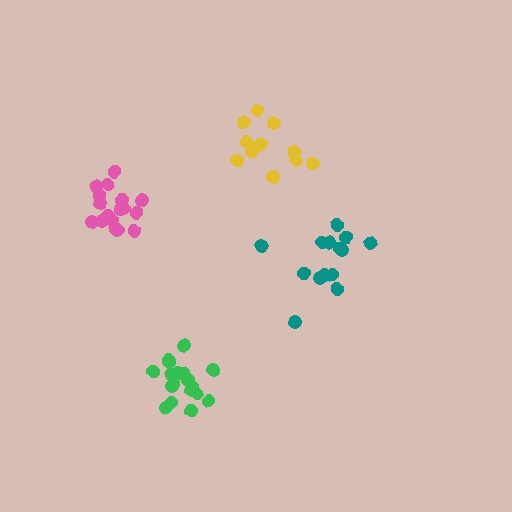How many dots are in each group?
Group 1: 14 dots, Group 2: 17 dots, Group 3: 18 dots, Group 4: 12 dots (61 total).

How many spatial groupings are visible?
There are 4 spatial groupings.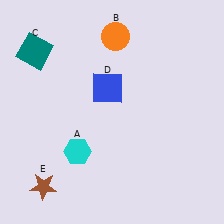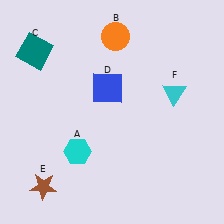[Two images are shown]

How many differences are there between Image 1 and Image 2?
There is 1 difference between the two images.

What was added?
A cyan triangle (F) was added in Image 2.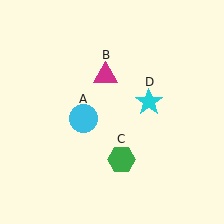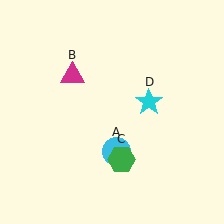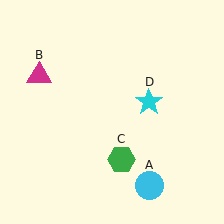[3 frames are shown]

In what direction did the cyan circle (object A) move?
The cyan circle (object A) moved down and to the right.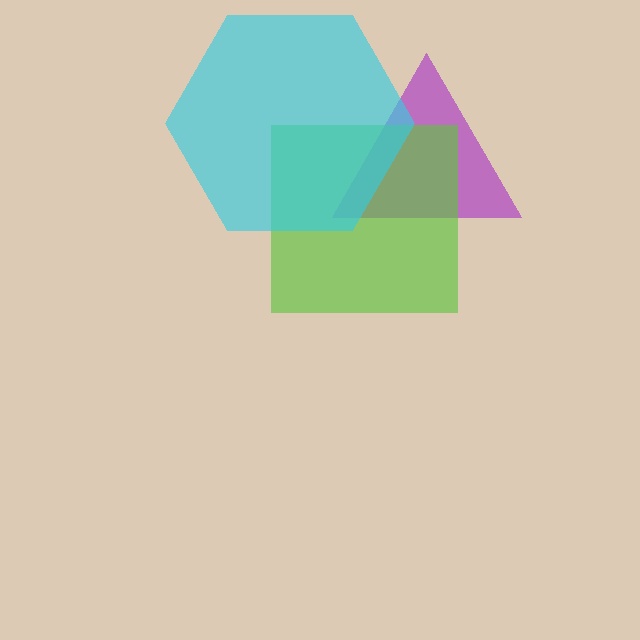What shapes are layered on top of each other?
The layered shapes are: a purple triangle, a lime square, a cyan hexagon.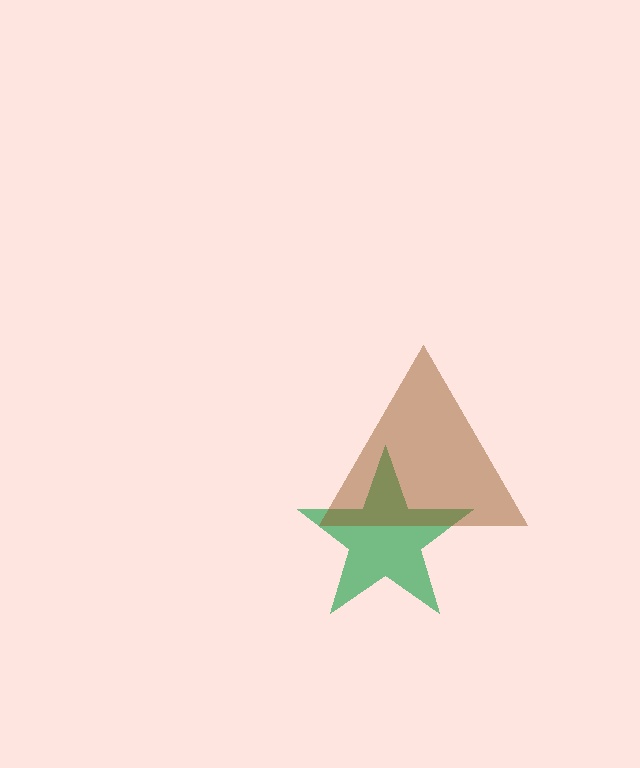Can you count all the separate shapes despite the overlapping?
Yes, there are 2 separate shapes.